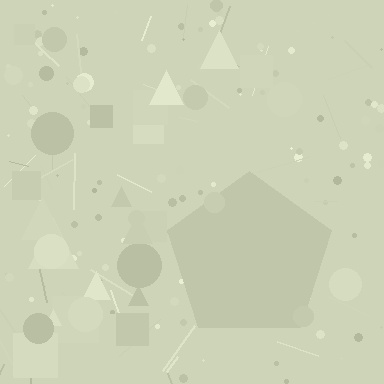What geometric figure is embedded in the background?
A pentagon is embedded in the background.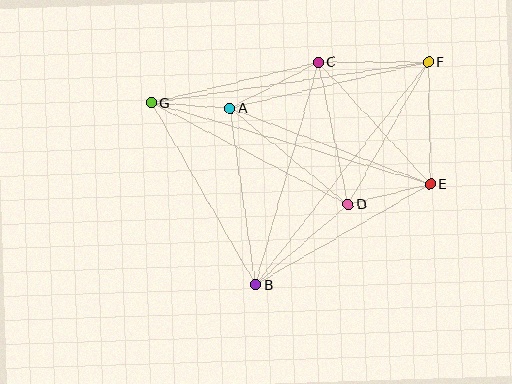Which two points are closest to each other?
Points A and G are closest to each other.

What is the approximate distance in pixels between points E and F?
The distance between E and F is approximately 122 pixels.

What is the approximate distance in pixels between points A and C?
The distance between A and C is approximately 99 pixels.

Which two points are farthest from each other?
Points E and G are farthest from each other.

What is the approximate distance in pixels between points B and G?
The distance between B and G is approximately 209 pixels.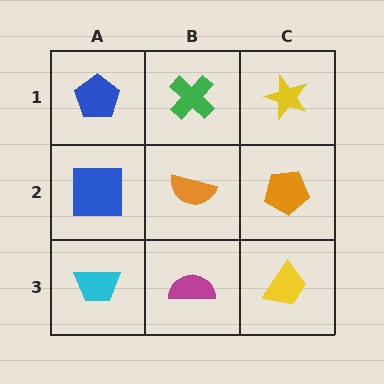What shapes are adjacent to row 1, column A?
A blue square (row 2, column A), a green cross (row 1, column B).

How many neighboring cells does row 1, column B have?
3.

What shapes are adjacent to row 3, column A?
A blue square (row 2, column A), a magenta semicircle (row 3, column B).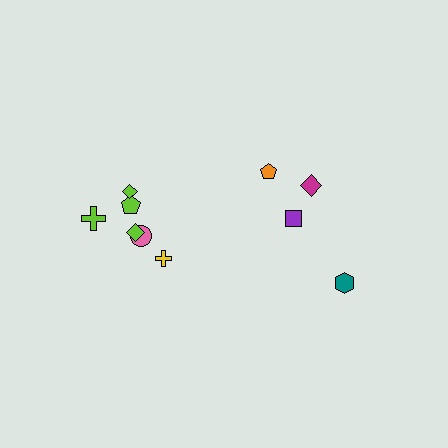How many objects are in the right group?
There are 4 objects.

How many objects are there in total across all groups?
There are 10 objects.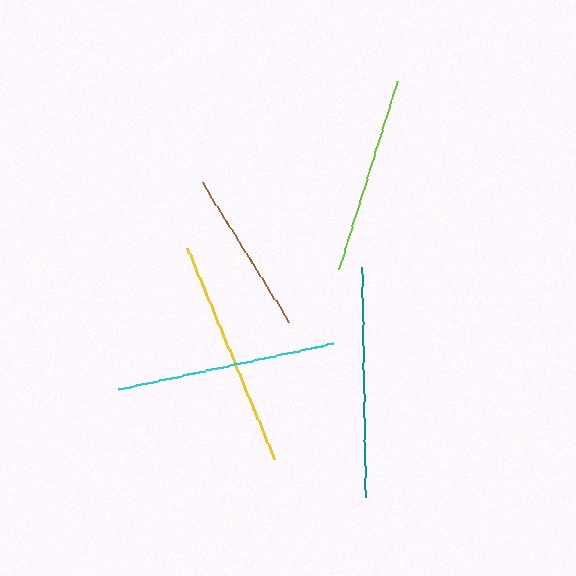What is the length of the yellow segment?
The yellow segment is approximately 228 pixels long.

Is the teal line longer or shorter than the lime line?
The teal line is longer than the lime line.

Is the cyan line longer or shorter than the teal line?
The teal line is longer than the cyan line.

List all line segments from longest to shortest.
From longest to shortest: teal, yellow, cyan, lime, brown.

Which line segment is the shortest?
The brown line is the shortest at approximately 164 pixels.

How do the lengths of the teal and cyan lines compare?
The teal and cyan lines are approximately the same length.